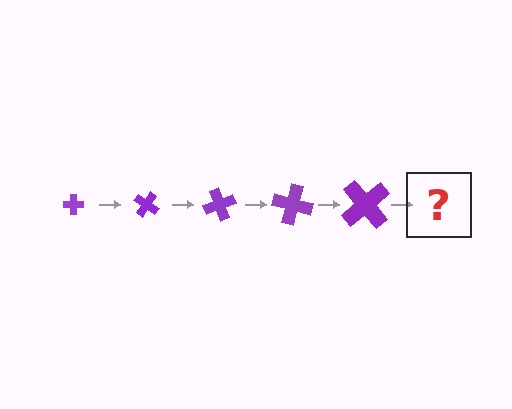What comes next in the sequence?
The next element should be a cross, larger than the previous one and rotated 175 degrees from the start.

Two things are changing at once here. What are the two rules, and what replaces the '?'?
The two rules are that the cross grows larger each step and it rotates 35 degrees each step. The '?' should be a cross, larger than the previous one and rotated 175 degrees from the start.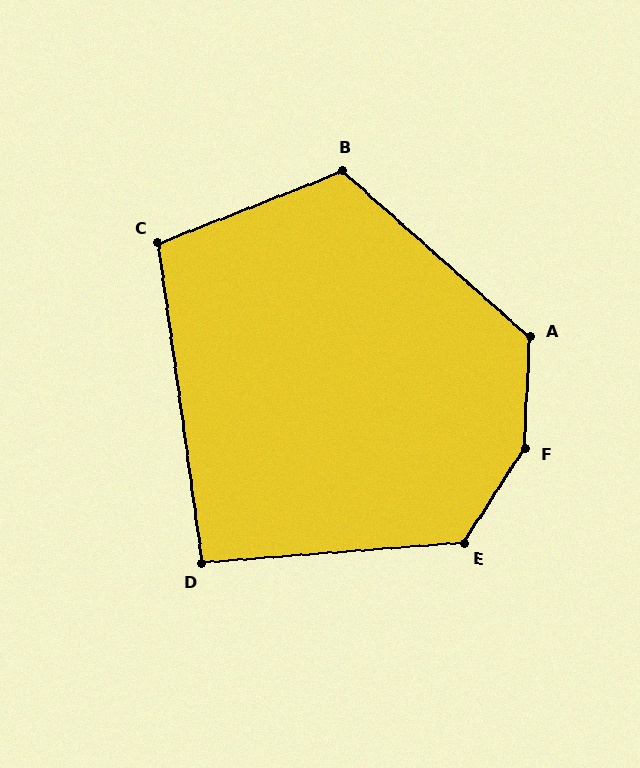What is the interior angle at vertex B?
Approximately 117 degrees (obtuse).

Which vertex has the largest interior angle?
F, at approximately 150 degrees.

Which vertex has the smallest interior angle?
D, at approximately 93 degrees.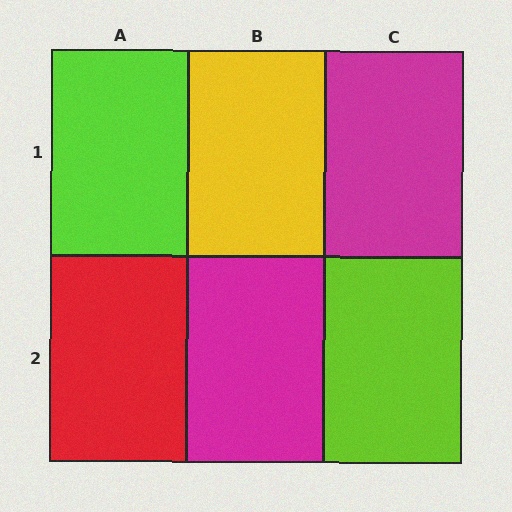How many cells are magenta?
2 cells are magenta.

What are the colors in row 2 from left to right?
Red, magenta, lime.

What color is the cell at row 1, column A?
Lime.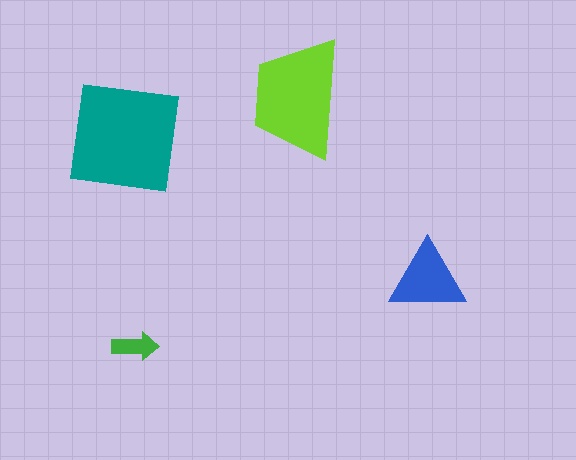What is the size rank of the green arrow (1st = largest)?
4th.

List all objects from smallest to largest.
The green arrow, the blue triangle, the lime trapezoid, the teal square.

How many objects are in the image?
There are 4 objects in the image.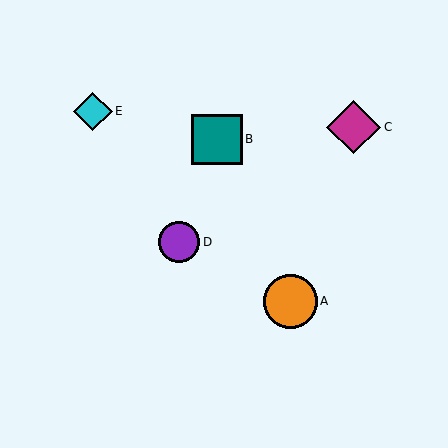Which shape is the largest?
The magenta diamond (labeled C) is the largest.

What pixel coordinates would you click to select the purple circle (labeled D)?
Click at (179, 242) to select the purple circle D.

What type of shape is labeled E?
Shape E is a cyan diamond.